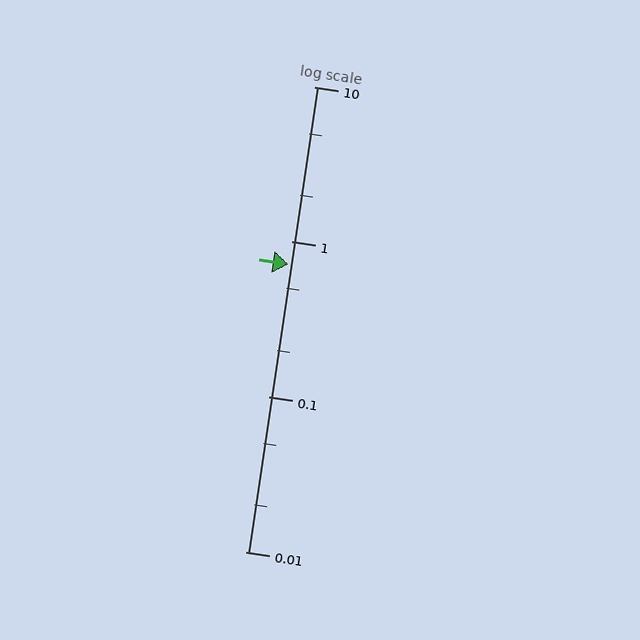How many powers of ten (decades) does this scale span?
The scale spans 3 decades, from 0.01 to 10.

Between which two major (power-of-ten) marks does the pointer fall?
The pointer is between 0.1 and 1.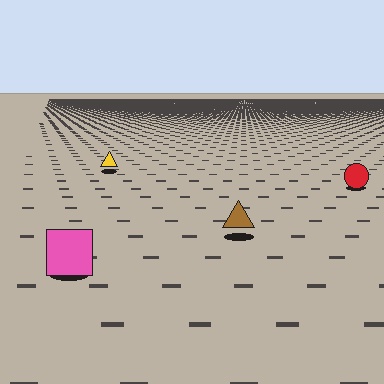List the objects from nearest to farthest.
From nearest to farthest: the pink square, the brown triangle, the red circle, the yellow triangle.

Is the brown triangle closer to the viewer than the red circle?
Yes. The brown triangle is closer — you can tell from the texture gradient: the ground texture is coarser near it.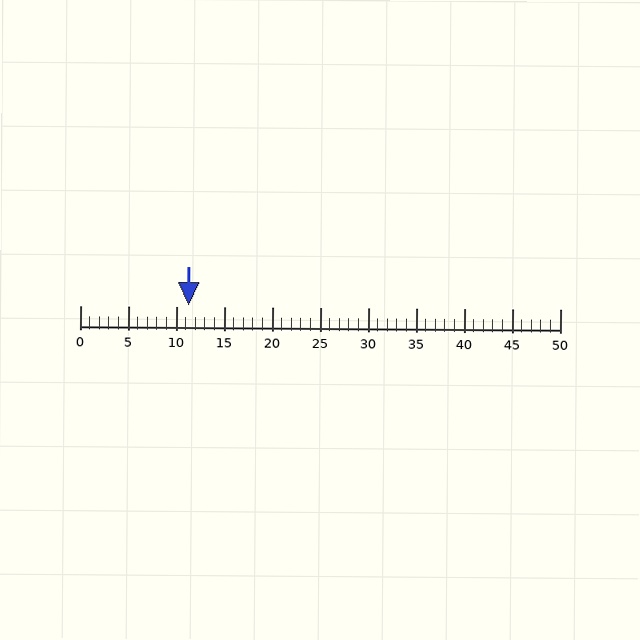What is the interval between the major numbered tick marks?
The major tick marks are spaced 5 units apart.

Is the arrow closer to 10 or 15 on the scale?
The arrow is closer to 10.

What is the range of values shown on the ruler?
The ruler shows values from 0 to 50.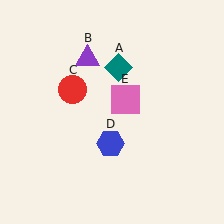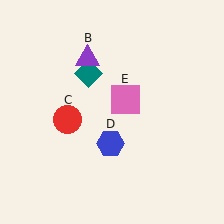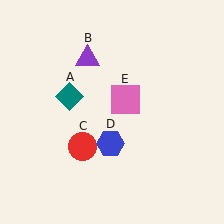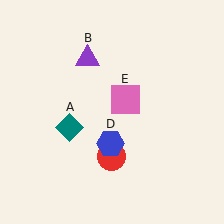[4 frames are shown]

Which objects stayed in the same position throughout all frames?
Purple triangle (object B) and blue hexagon (object D) and pink square (object E) remained stationary.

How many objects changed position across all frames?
2 objects changed position: teal diamond (object A), red circle (object C).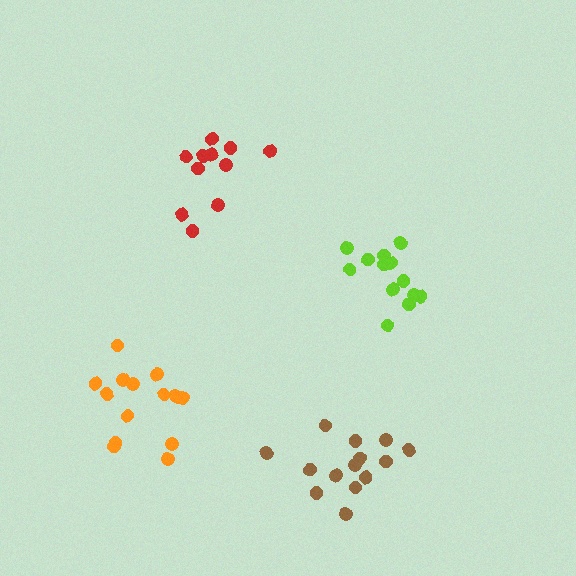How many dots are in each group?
Group 1: 15 dots, Group 2: 11 dots, Group 3: 13 dots, Group 4: 14 dots (53 total).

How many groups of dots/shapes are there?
There are 4 groups.